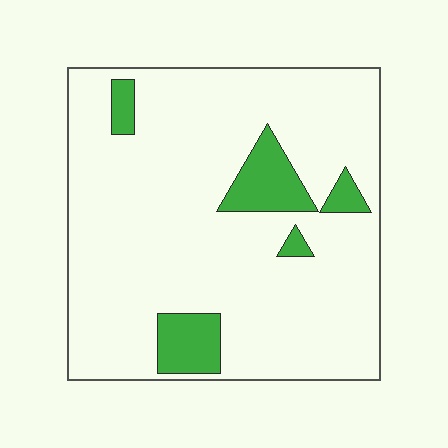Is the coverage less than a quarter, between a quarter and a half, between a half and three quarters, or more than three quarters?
Less than a quarter.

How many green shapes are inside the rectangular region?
5.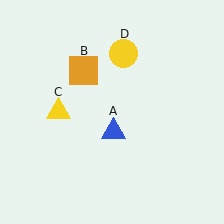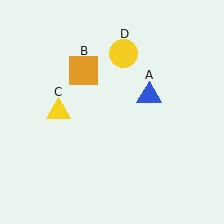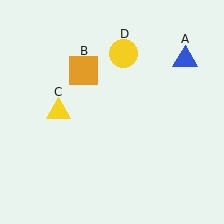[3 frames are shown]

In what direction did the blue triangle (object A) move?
The blue triangle (object A) moved up and to the right.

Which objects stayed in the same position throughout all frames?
Orange square (object B) and yellow triangle (object C) and yellow circle (object D) remained stationary.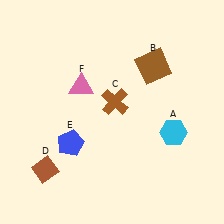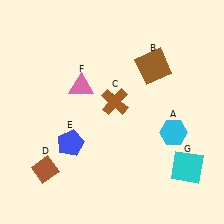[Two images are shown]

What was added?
A cyan square (G) was added in Image 2.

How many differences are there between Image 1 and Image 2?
There is 1 difference between the two images.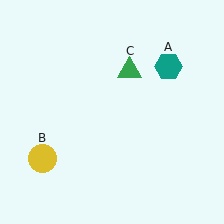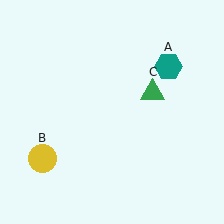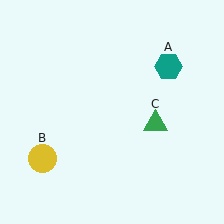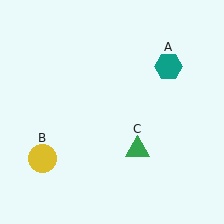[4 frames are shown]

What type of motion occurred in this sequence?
The green triangle (object C) rotated clockwise around the center of the scene.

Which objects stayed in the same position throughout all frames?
Teal hexagon (object A) and yellow circle (object B) remained stationary.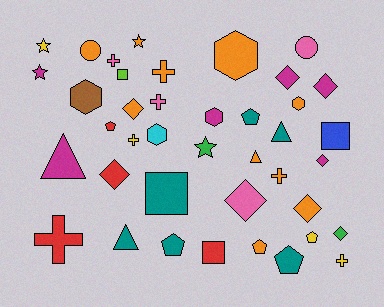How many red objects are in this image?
There are 4 red objects.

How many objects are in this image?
There are 40 objects.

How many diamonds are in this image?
There are 8 diamonds.